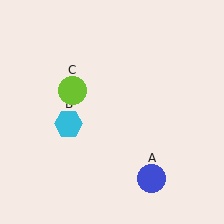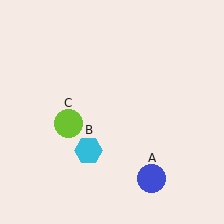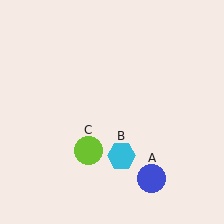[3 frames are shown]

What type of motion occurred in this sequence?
The cyan hexagon (object B), lime circle (object C) rotated counterclockwise around the center of the scene.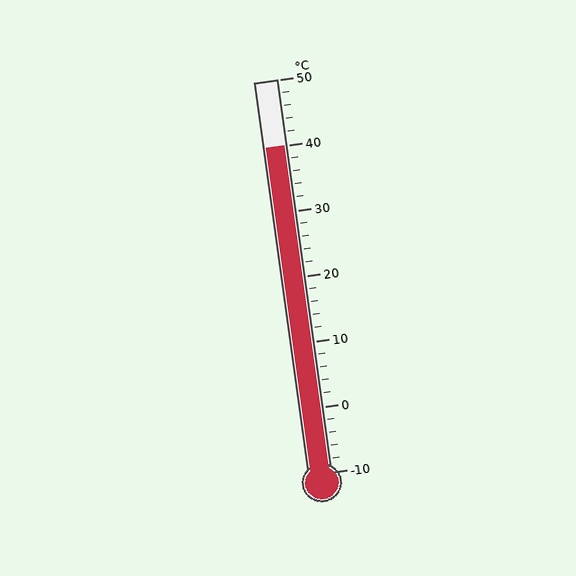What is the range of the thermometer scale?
The thermometer scale ranges from -10°C to 50°C.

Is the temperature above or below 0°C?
The temperature is above 0°C.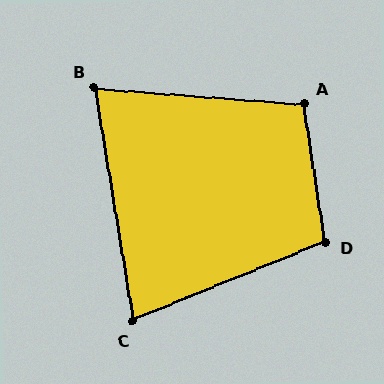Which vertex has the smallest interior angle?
B, at approximately 76 degrees.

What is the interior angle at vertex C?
Approximately 77 degrees (acute).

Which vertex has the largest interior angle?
D, at approximately 104 degrees.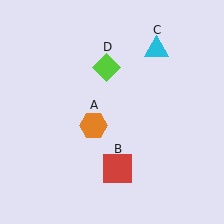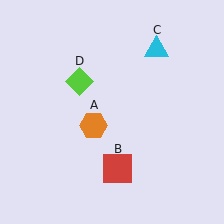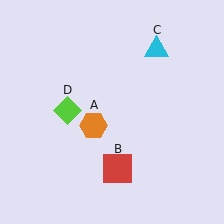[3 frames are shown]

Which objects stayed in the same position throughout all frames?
Orange hexagon (object A) and red square (object B) and cyan triangle (object C) remained stationary.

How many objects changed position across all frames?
1 object changed position: lime diamond (object D).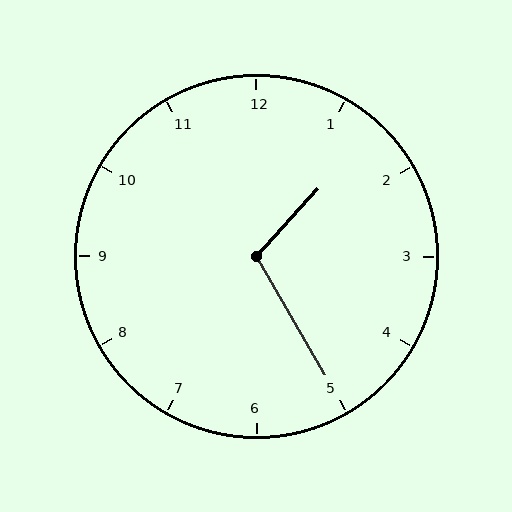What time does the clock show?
1:25.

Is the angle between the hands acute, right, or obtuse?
It is obtuse.